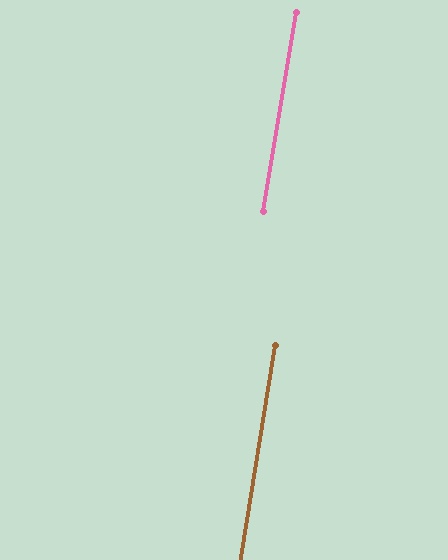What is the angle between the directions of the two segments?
Approximately 0 degrees.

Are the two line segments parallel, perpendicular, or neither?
Parallel — their directions differ by only 0.3°.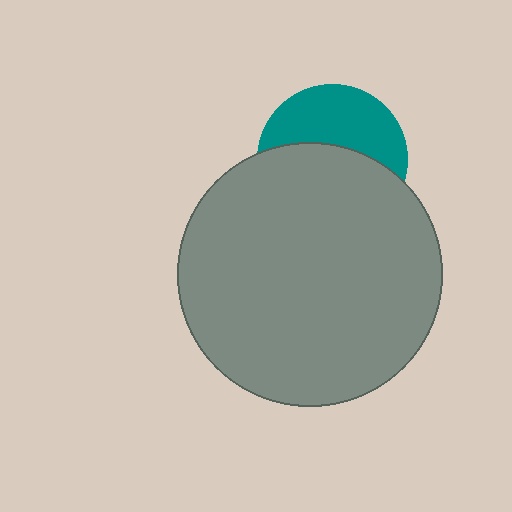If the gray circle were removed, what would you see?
You would see the complete teal circle.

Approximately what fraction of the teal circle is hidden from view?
Roughly 57% of the teal circle is hidden behind the gray circle.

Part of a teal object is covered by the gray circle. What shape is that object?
It is a circle.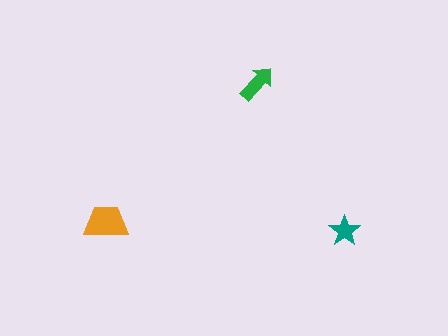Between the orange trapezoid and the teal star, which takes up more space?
The orange trapezoid.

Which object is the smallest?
The teal star.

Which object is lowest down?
The teal star is bottommost.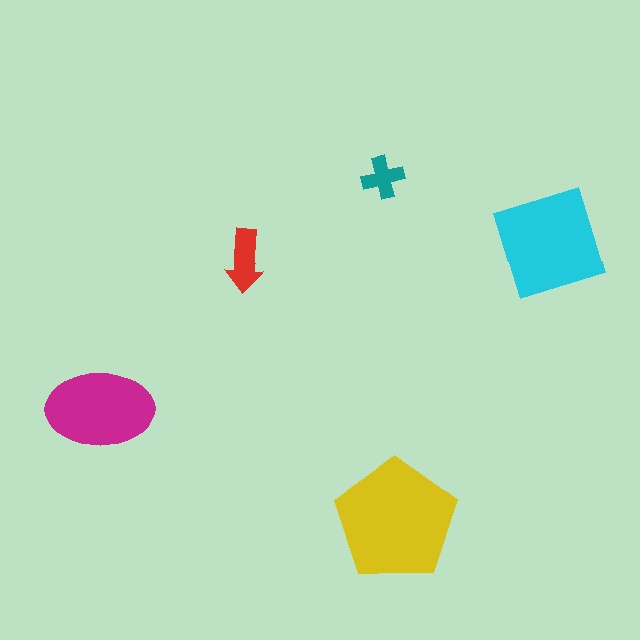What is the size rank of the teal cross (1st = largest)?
5th.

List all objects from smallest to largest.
The teal cross, the red arrow, the magenta ellipse, the cyan diamond, the yellow pentagon.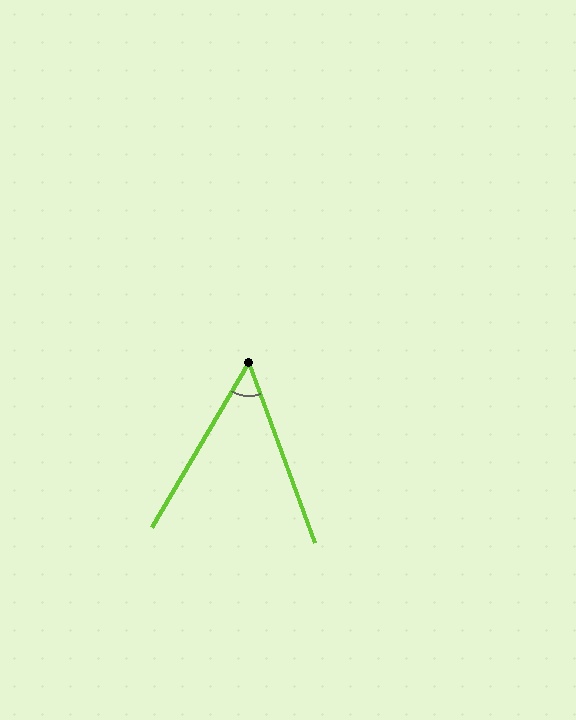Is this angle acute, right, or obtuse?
It is acute.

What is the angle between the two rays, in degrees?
Approximately 51 degrees.